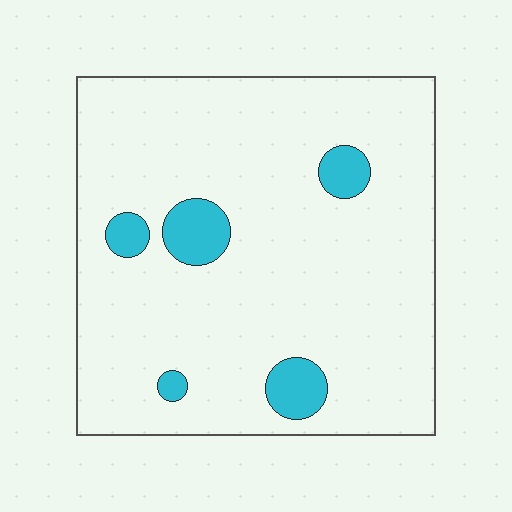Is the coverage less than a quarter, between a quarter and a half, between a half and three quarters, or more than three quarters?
Less than a quarter.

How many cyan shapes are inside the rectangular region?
5.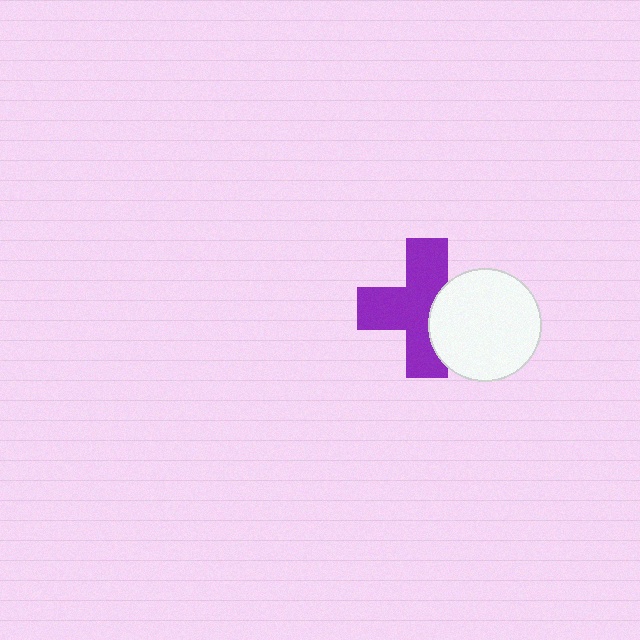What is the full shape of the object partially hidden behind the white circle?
The partially hidden object is a purple cross.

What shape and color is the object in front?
The object in front is a white circle.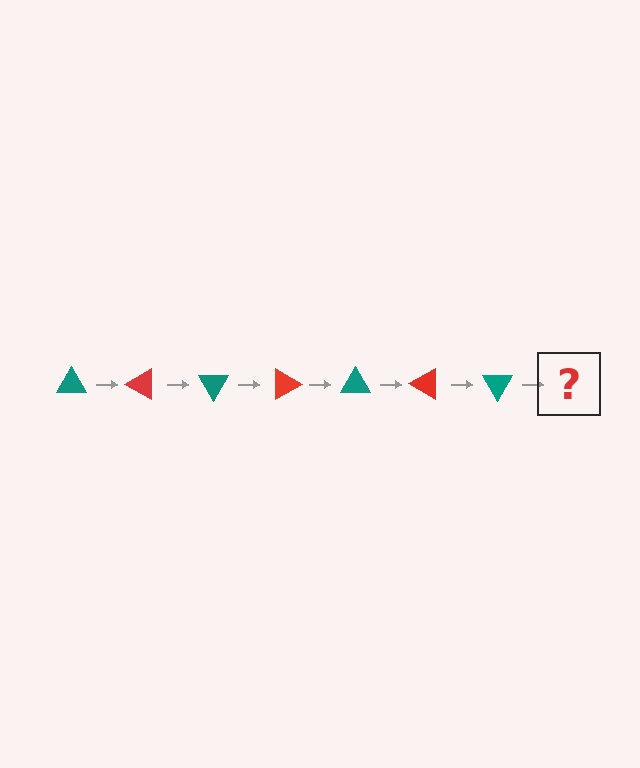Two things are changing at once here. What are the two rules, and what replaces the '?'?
The two rules are that it rotates 30 degrees each step and the color cycles through teal and red. The '?' should be a red triangle, rotated 210 degrees from the start.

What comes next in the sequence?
The next element should be a red triangle, rotated 210 degrees from the start.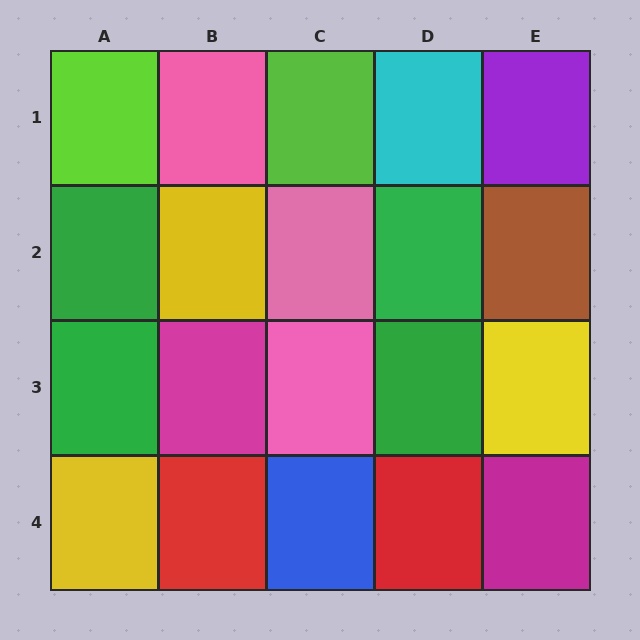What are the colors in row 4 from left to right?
Yellow, red, blue, red, magenta.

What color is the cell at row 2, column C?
Pink.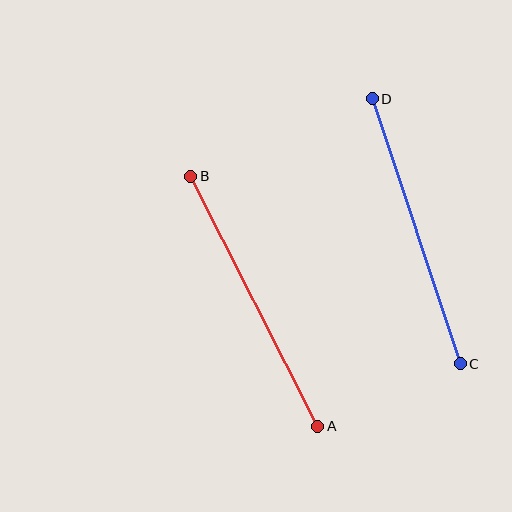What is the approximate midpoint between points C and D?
The midpoint is at approximately (416, 231) pixels.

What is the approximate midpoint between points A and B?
The midpoint is at approximately (254, 301) pixels.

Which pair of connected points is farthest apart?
Points A and B are farthest apart.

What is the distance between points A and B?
The distance is approximately 280 pixels.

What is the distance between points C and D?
The distance is approximately 279 pixels.